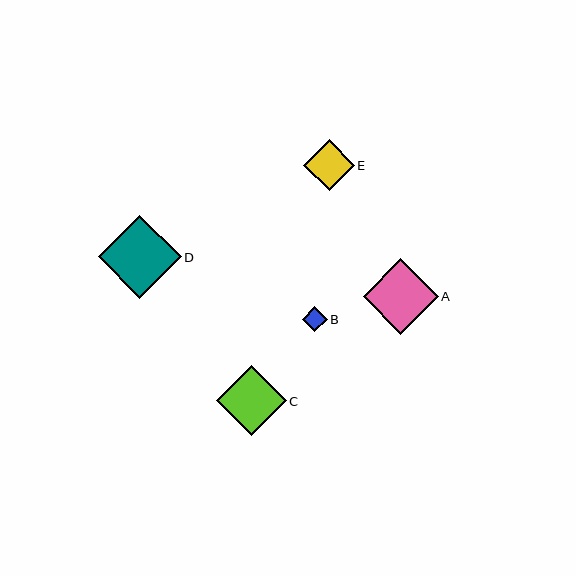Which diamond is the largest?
Diamond D is the largest with a size of approximately 83 pixels.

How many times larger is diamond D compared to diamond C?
Diamond D is approximately 1.2 times the size of diamond C.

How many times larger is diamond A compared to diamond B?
Diamond A is approximately 3.0 times the size of diamond B.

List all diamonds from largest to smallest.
From largest to smallest: D, A, C, E, B.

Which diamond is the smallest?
Diamond B is the smallest with a size of approximately 25 pixels.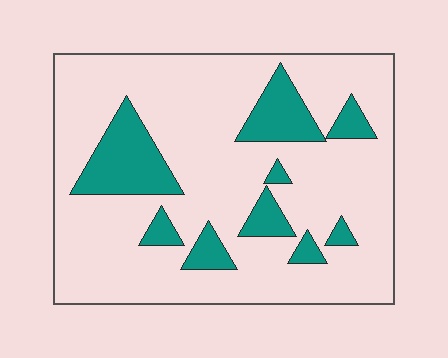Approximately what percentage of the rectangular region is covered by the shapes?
Approximately 20%.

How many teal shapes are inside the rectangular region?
9.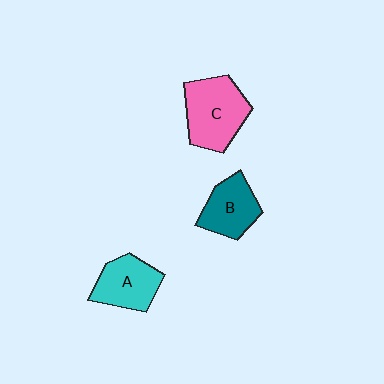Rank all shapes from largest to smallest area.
From largest to smallest: C (pink), A (cyan), B (teal).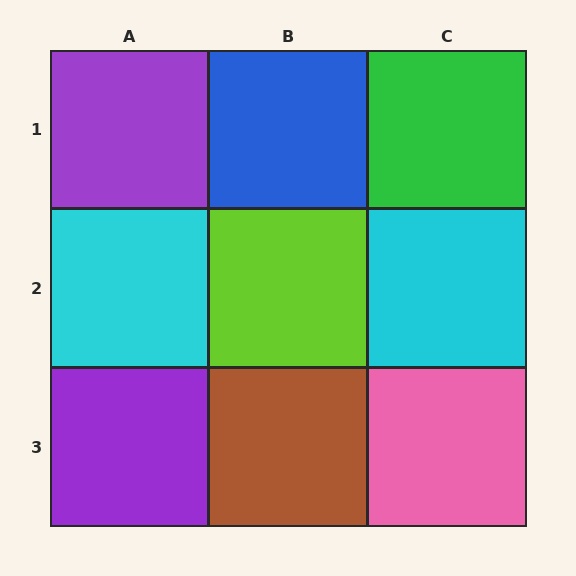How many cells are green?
1 cell is green.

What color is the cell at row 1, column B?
Blue.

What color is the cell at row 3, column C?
Pink.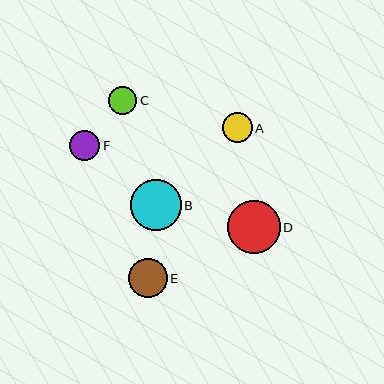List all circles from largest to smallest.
From largest to smallest: D, B, E, A, F, C.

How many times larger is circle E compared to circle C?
Circle E is approximately 1.4 times the size of circle C.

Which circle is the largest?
Circle D is the largest with a size of approximately 53 pixels.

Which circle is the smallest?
Circle C is the smallest with a size of approximately 28 pixels.